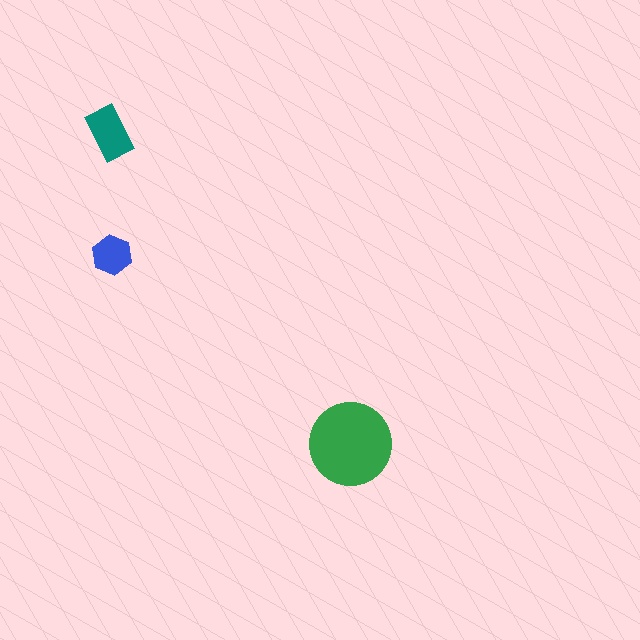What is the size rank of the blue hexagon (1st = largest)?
3rd.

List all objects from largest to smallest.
The green circle, the teal rectangle, the blue hexagon.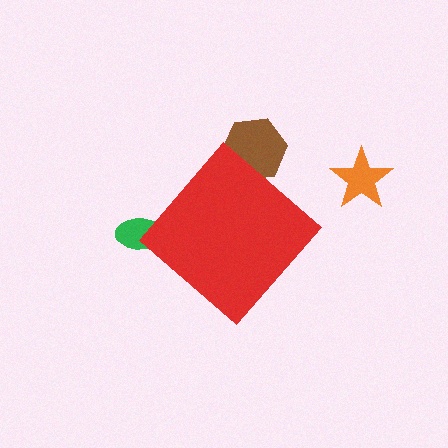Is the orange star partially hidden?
No, the orange star is fully visible.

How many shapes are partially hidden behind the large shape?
2 shapes are partially hidden.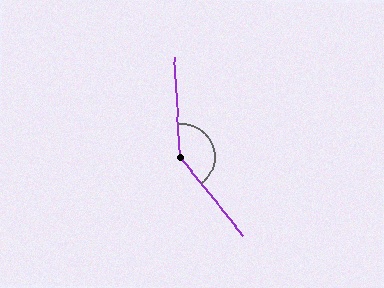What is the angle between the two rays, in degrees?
Approximately 145 degrees.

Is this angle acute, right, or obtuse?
It is obtuse.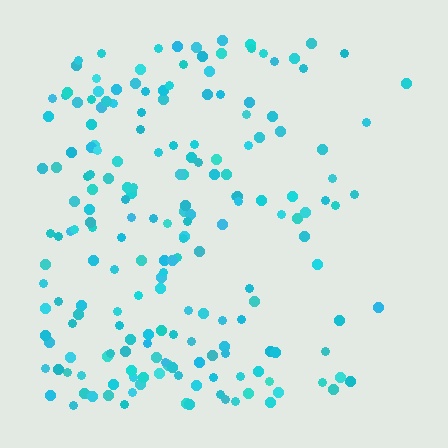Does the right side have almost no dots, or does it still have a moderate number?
Still a moderate number, just noticeably fewer than the left.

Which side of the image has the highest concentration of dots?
The left.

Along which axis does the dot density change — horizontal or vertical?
Horizontal.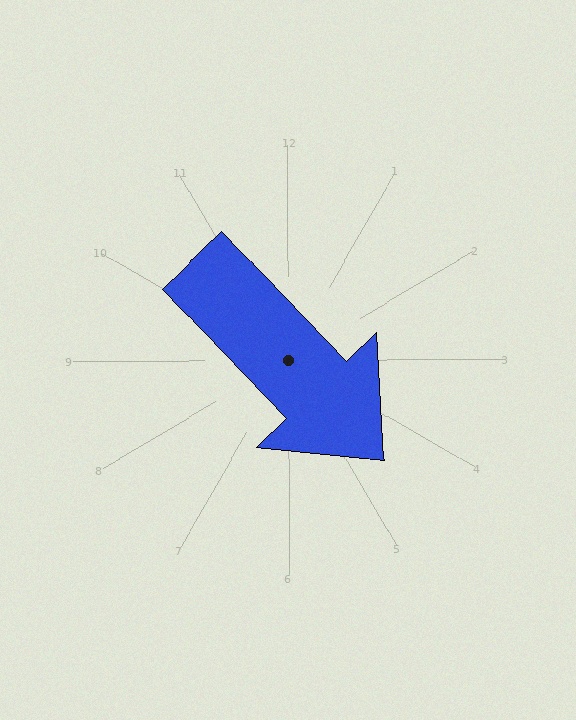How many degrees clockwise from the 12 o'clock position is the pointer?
Approximately 136 degrees.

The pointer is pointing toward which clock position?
Roughly 5 o'clock.